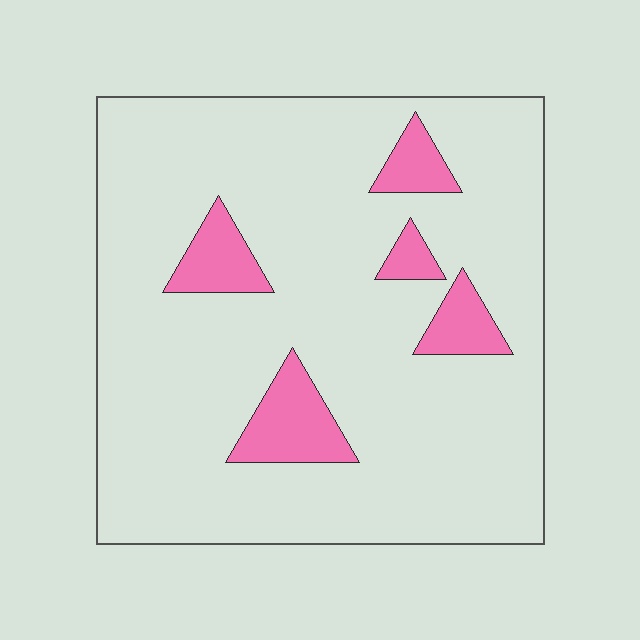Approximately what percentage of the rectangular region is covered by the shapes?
Approximately 10%.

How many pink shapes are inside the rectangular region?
5.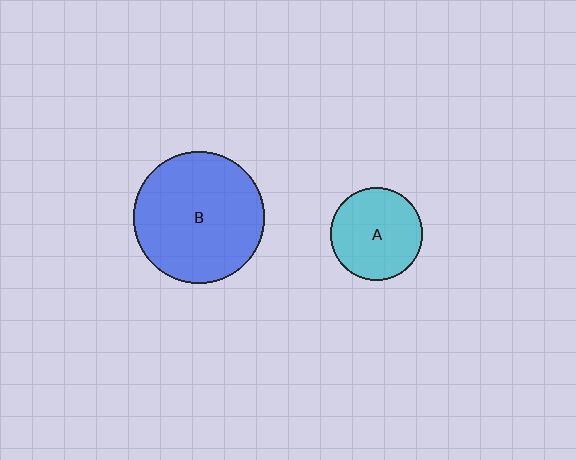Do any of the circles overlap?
No, none of the circles overlap.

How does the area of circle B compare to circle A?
Approximately 2.0 times.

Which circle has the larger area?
Circle B (blue).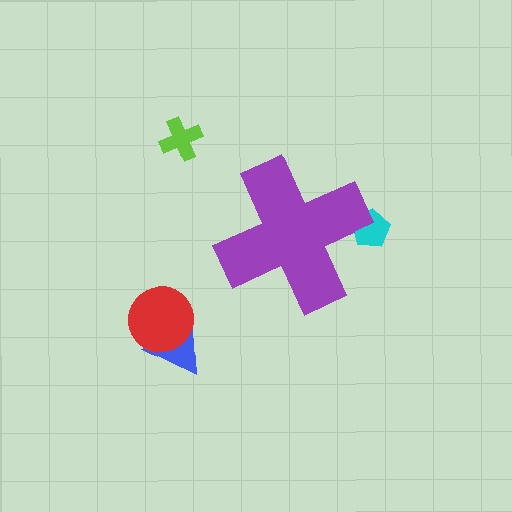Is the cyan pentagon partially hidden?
Yes, the cyan pentagon is partially hidden behind the purple cross.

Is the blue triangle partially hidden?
No, the blue triangle is fully visible.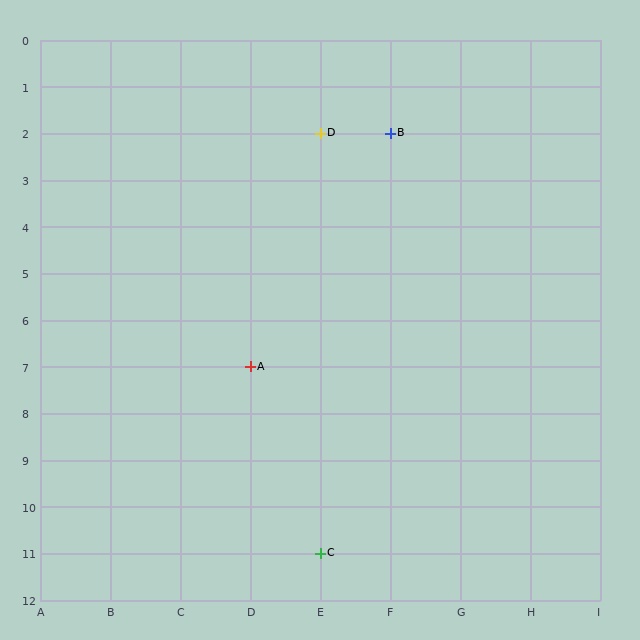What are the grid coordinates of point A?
Point A is at grid coordinates (D, 7).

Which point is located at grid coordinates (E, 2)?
Point D is at (E, 2).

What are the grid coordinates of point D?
Point D is at grid coordinates (E, 2).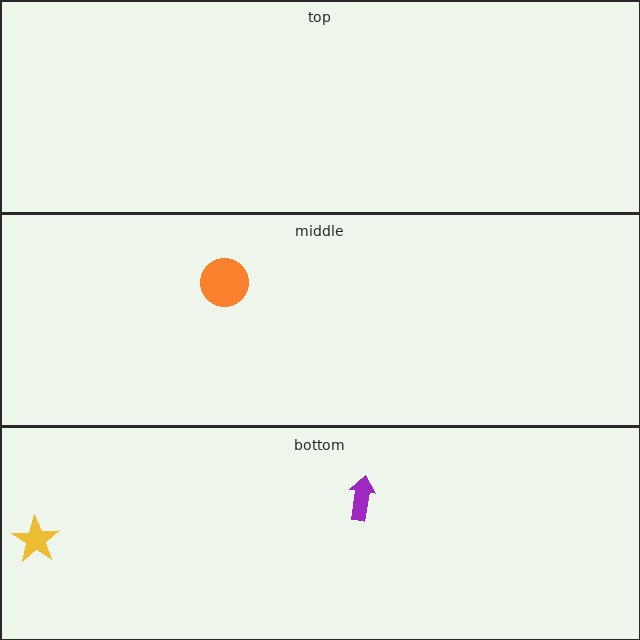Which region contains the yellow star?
The bottom region.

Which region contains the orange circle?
The middle region.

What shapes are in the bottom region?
The purple arrow, the yellow star.